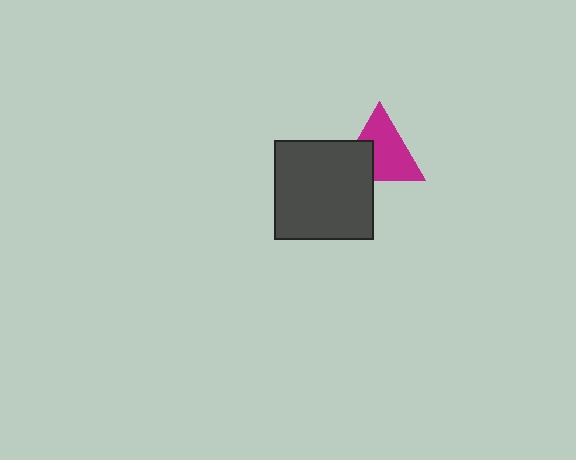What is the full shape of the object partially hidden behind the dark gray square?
The partially hidden object is a magenta triangle.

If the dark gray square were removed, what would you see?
You would see the complete magenta triangle.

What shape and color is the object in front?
The object in front is a dark gray square.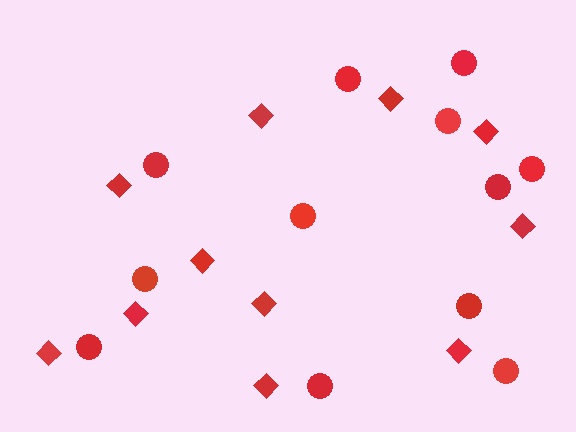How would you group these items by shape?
There are 2 groups: one group of diamonds (11) and one group of circles (12).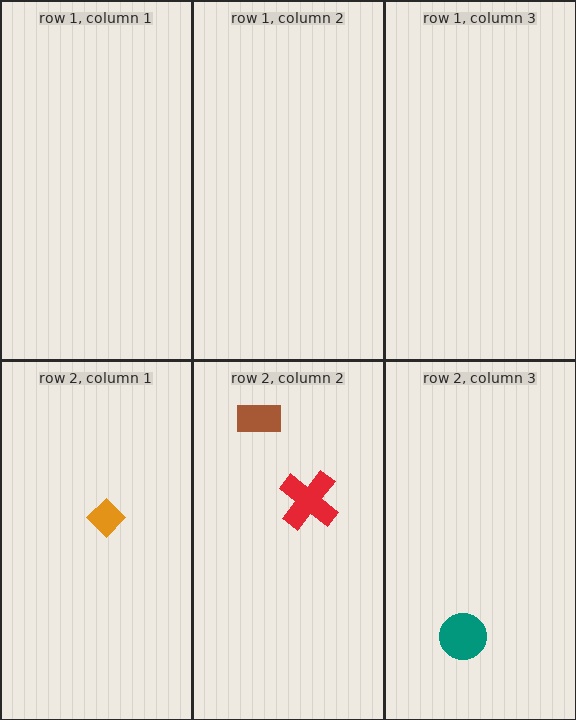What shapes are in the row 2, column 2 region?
The red cross, the brown rectangle.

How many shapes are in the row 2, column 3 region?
1.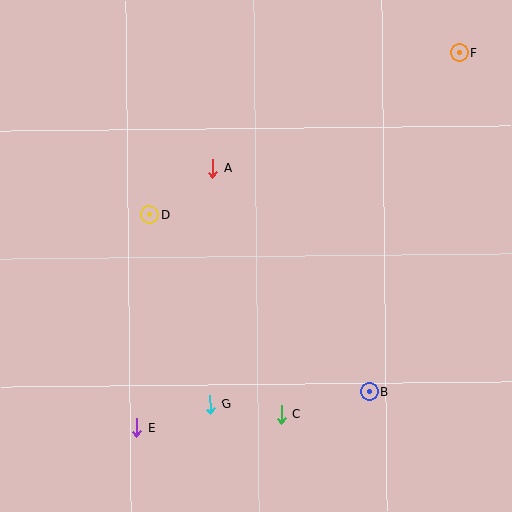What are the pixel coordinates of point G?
Point G is at (210, 404).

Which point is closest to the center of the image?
Point A at (213, 169) is closest to the center.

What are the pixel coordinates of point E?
Point E is at (136, 428).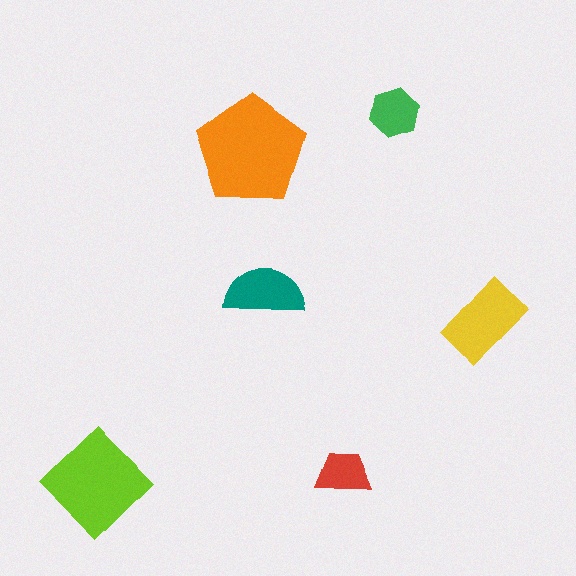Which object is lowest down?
The lime diamond is bottommost.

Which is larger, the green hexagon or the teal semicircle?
The teal semicircle.